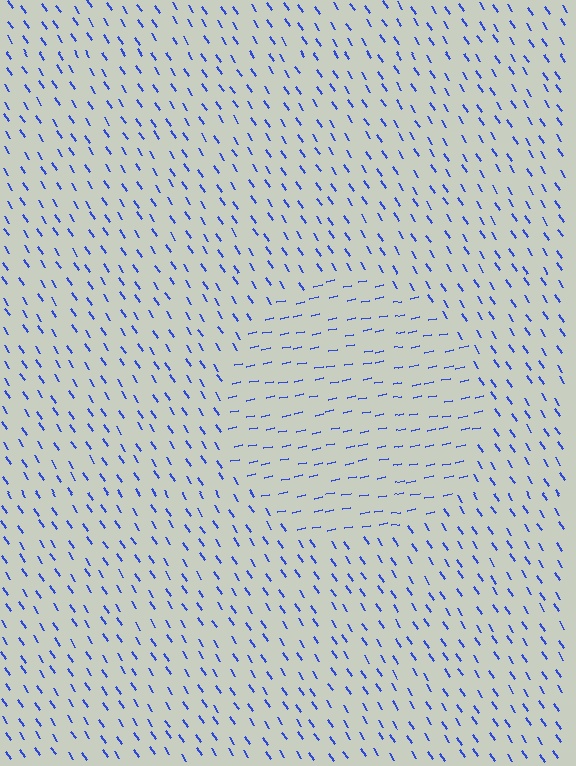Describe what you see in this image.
The image is filled with small blue line segments. A circle region in the image has lines oriented differently from the surrounding lines, creating a visible texture boundary.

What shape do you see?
I see a circle.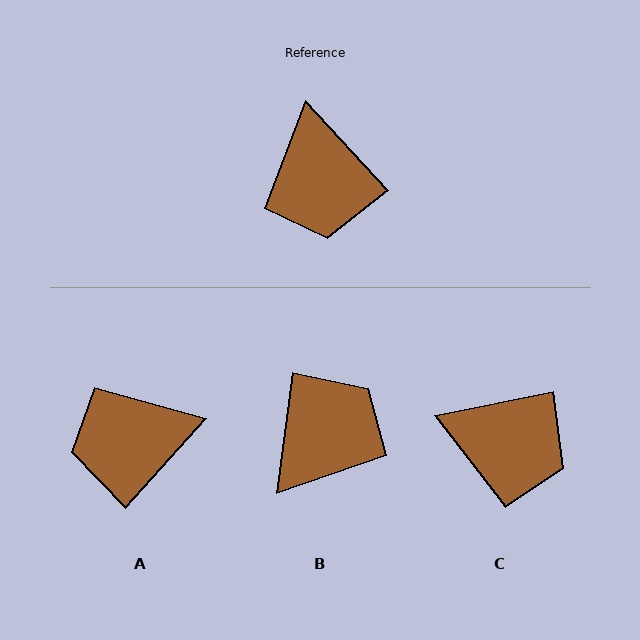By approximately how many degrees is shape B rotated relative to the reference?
Approximately 130 degrees counter-clockwise.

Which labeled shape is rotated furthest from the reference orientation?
B, about 130 degrees away.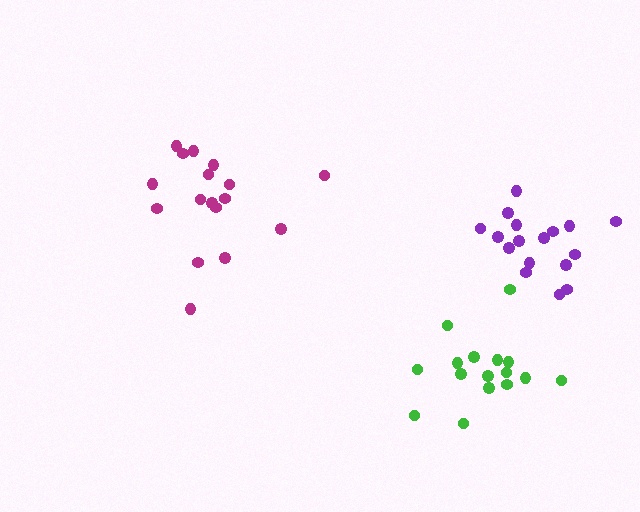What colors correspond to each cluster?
The clusters are colored: purple, magenta, green.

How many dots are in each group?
Group 1: 17 dots, Group 2: 17 dots, Group 3: 16 dots (50 total).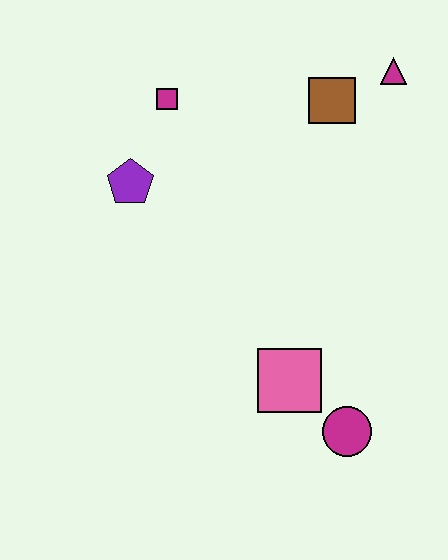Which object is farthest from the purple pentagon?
The magenta circle is farthest from the purple pentagon.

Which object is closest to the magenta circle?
The pink square is closest to the magenta circle.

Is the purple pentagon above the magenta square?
No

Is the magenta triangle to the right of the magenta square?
Yes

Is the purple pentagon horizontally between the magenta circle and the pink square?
No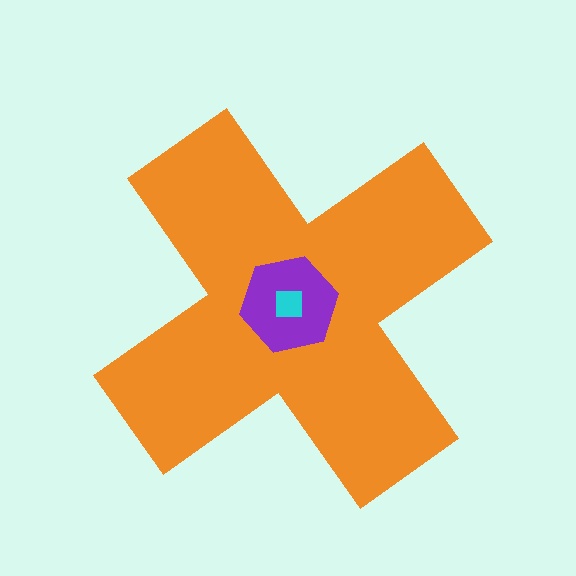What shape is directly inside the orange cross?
The purple hexagon.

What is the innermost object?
The cyan square.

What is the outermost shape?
The orange cross.